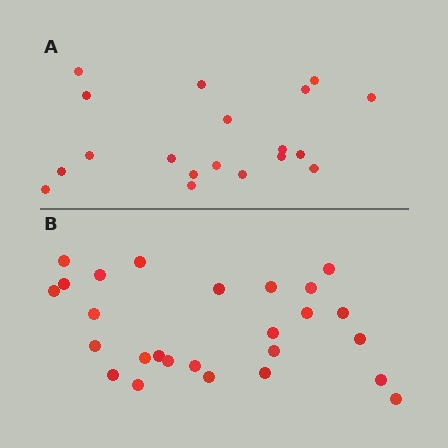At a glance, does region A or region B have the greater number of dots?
Region B (the bottom region) has more dots.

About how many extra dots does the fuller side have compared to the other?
Region B has roughly 8 or so more dots than region A.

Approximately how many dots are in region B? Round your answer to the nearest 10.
About 30 dots. (The exact count is 26, which rounds to 30.)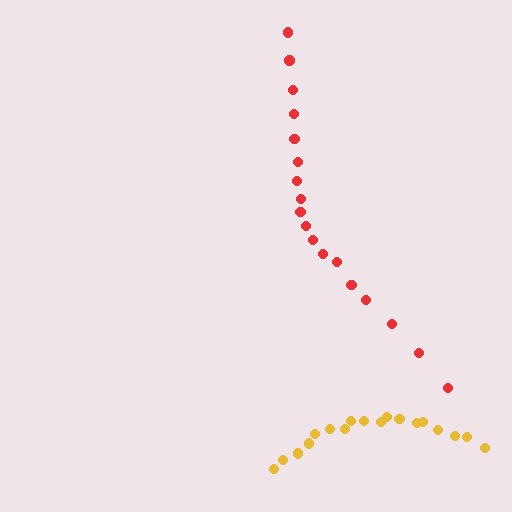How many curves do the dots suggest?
There are 2 distinct paths.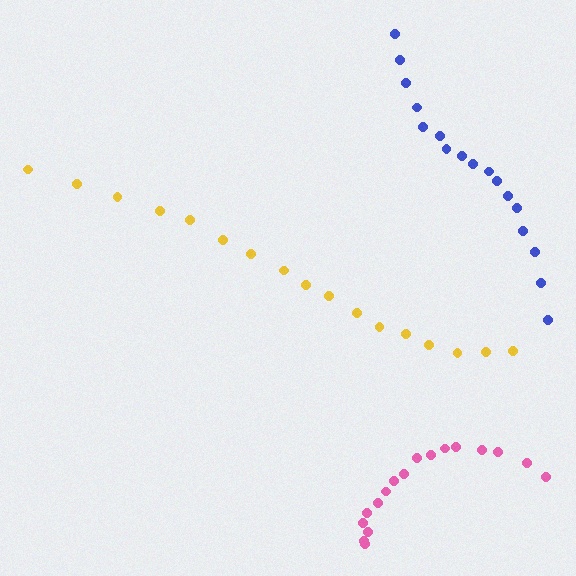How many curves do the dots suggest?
There are 3 distinct paths.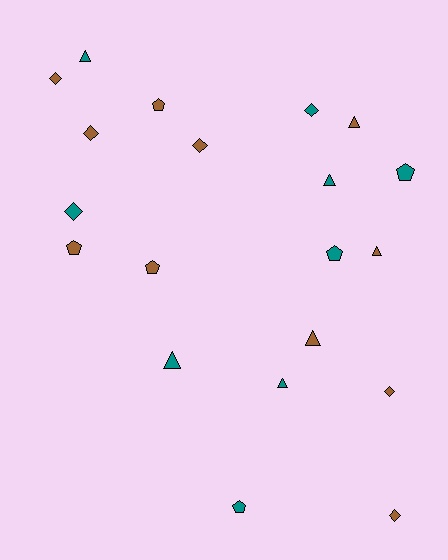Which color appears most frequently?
Brown, with 11 objects.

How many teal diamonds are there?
There are 2 teal diamonds.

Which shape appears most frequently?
Triangle, with 7 objects.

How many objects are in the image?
There are 20 objects.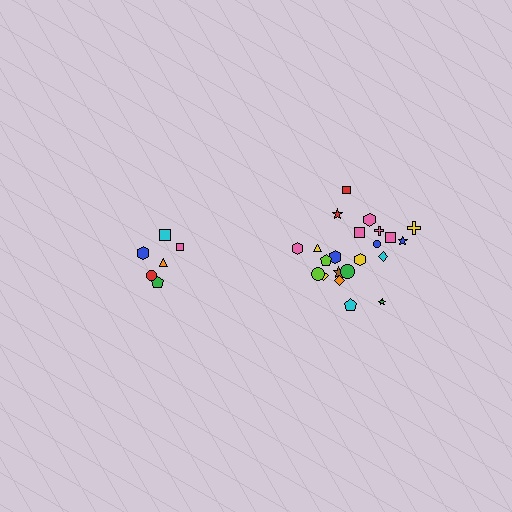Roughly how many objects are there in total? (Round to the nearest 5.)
Roughly 30 objects in total.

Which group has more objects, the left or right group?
The right group.